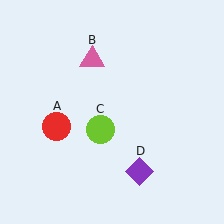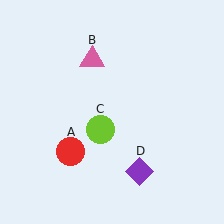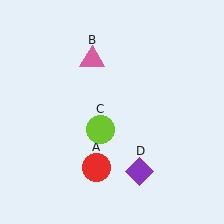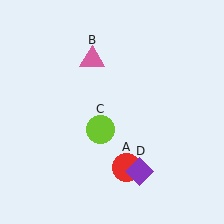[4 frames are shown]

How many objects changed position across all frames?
1 object changed position: red circle (object A).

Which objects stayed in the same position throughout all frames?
Pink triangle (object B) and lime circle (object C) and purple diamond (object D) remained stationary.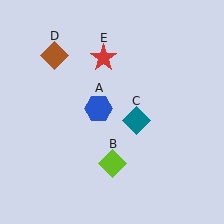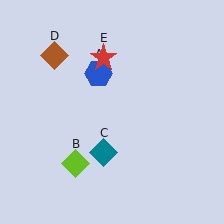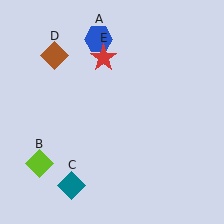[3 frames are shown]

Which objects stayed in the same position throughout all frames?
Brown diamond (object D) and red star (object E) remained stationary.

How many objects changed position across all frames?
3 objects changed position: blue hexagon (object A), lime diamond (object B), teal diamond (object C).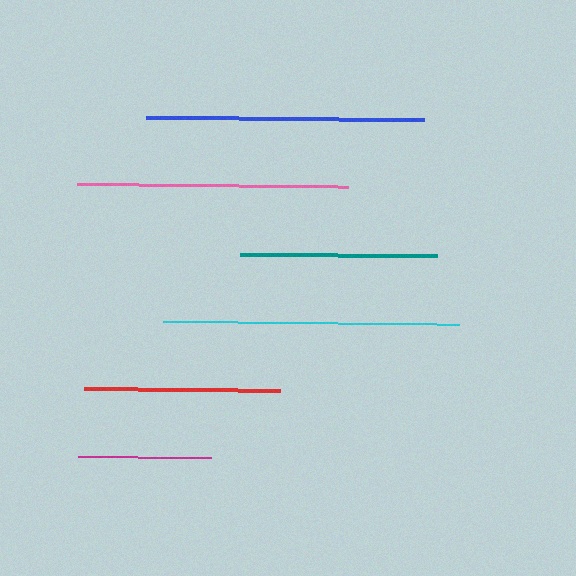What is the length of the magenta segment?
The magenta segment is approximately 133 pixels long.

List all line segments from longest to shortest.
From longest to shortest: cyan, blue, pink, teal, red, magenta.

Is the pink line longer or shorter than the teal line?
The pink line is longer than the teal line.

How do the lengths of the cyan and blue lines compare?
The cyan and blue lines are approximately the same length.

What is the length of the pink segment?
The pink segment is approximately 272 pixels long.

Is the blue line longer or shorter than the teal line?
The blue line is longer than the teal line.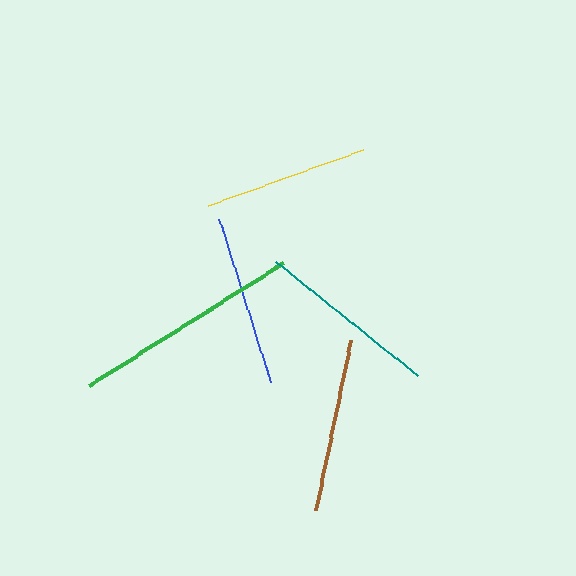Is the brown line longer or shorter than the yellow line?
The brown line is longer than the yellow line.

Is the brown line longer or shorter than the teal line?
The teal line is longer than the brown line.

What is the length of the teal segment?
The teal segment is approximately 182 pixels long.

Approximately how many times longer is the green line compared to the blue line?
The green line is approximately 1.3 times the length of the blue line.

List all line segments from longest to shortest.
From longest to shortest: green, teal, brown, blue, yellow.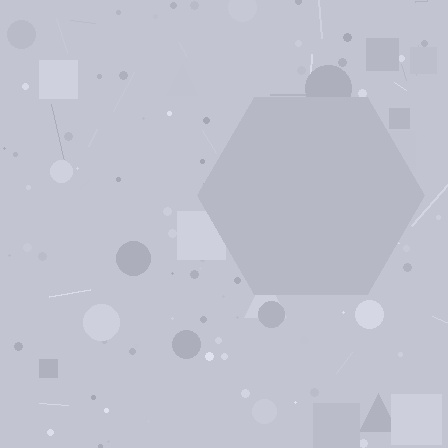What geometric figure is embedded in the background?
A hexagon is embedded in the background.